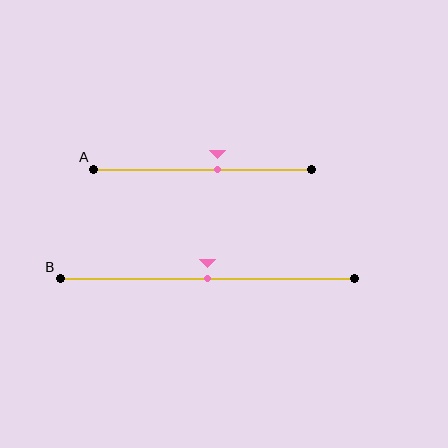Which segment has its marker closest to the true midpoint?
Segment B has its marker closest to the true midpoint.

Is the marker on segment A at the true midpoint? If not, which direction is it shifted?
No, the marker on segment A is shifted to the right by about 7% of the segment length.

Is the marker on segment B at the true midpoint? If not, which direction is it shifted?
Yes, the marker on segment B is at the true midpoint.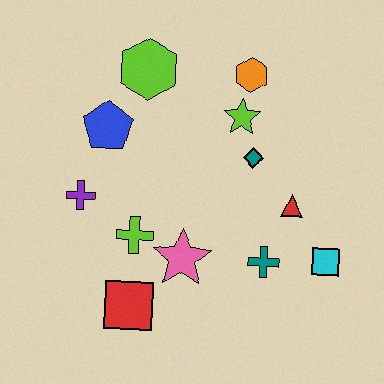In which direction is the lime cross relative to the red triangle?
The lime cross is to the left of the red triangle.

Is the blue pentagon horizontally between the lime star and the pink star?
No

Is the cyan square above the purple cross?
No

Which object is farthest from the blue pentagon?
The cyan square is farthest from the blue pentagon.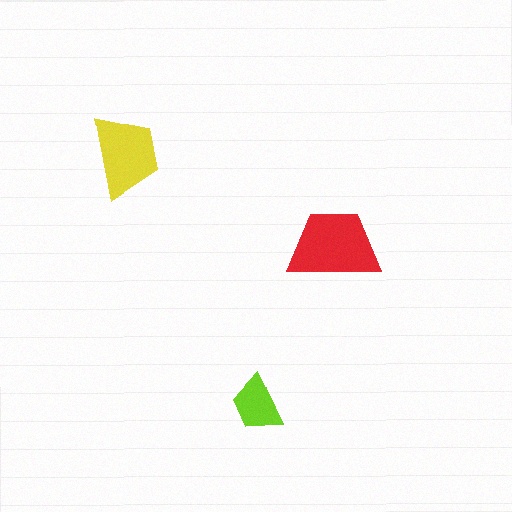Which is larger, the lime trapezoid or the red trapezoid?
The red one.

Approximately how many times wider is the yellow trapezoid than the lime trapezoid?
About 1.5 times wider.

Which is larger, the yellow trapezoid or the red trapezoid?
The red one.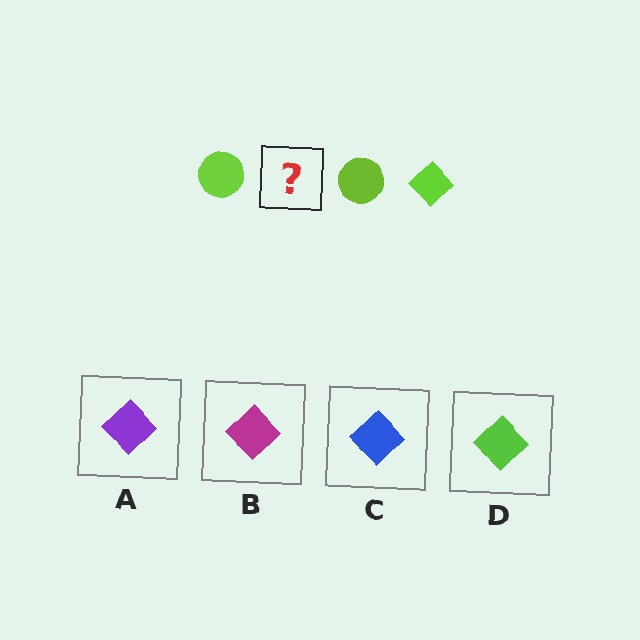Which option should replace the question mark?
Option D.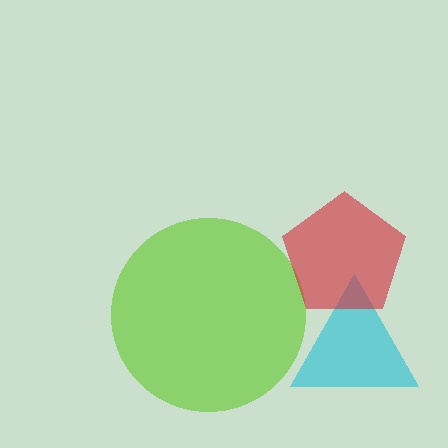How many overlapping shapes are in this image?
There are 3 overlapping shapes in the image.